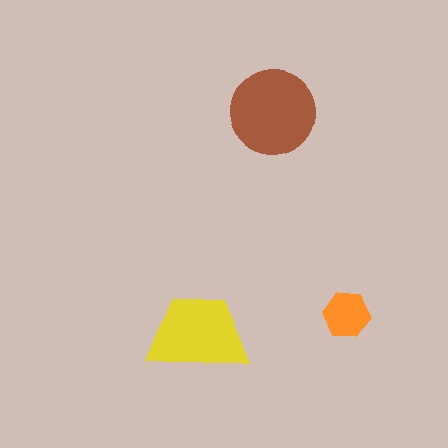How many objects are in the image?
There are 3 objects in the image.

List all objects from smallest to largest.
The orange hexagon, the yellow trapezoid, the brown circle.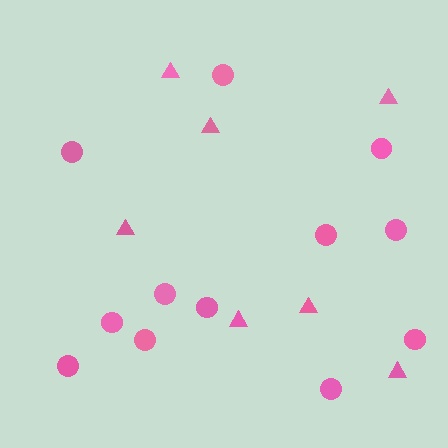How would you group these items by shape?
There are 2 groups: one group of triangles (7) and one group of circles (12).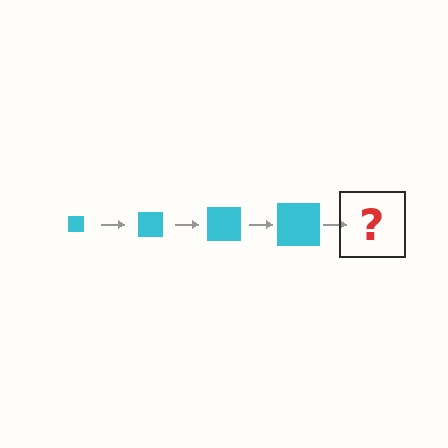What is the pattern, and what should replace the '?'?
The pattern is that the square gets progressively larger each step. The '?' should be a cyan square, larger than the previous one.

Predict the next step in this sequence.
The next step is a cyan square, larger than the previous one.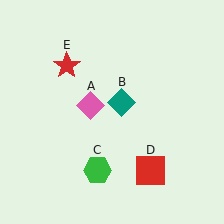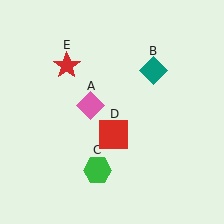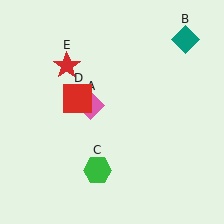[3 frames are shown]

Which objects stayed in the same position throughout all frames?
Pink diamond (object A) and green hexagon (object C) and red star (object E) remained stationary.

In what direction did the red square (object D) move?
The red square (object D) moved up and to the left.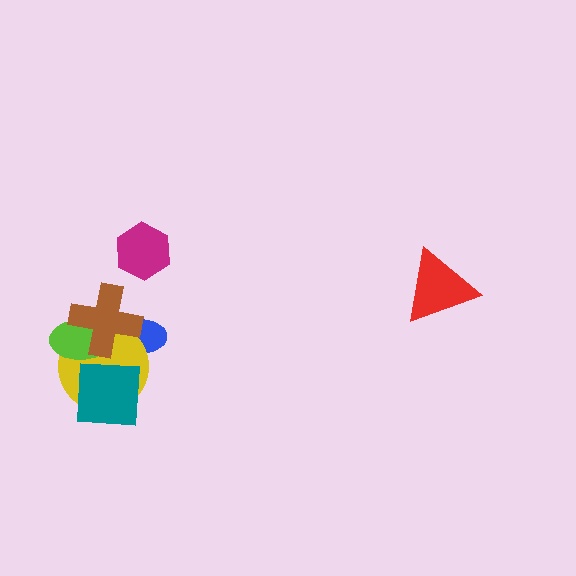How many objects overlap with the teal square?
1 object overlaps with the teal square.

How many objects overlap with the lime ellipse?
2 objects overlap with the lime ellipse.